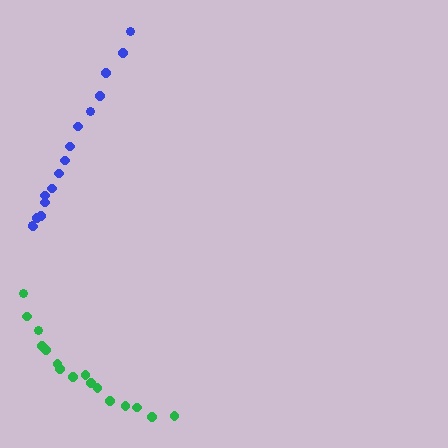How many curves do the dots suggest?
There are 2 distinct paths.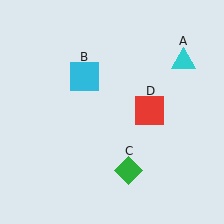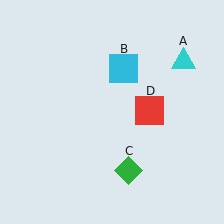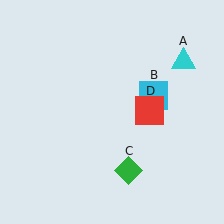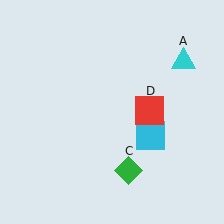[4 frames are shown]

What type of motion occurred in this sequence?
The cyan square (object B) rotated clockwise around the center of the scene.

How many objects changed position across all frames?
1 object changed position: cyan square (object B).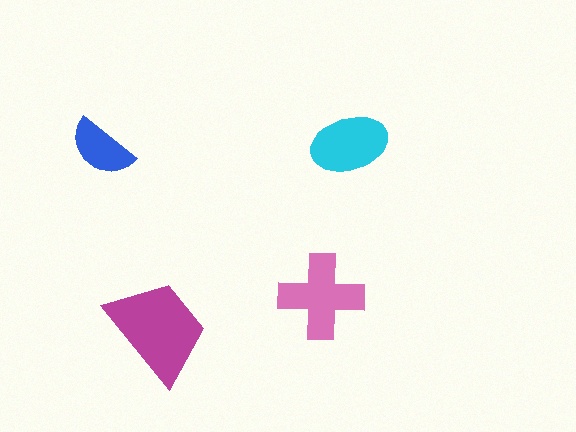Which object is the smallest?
The blue semicircle.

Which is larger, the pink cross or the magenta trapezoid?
The magenta trapezoid.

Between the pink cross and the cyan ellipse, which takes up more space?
The pink cross.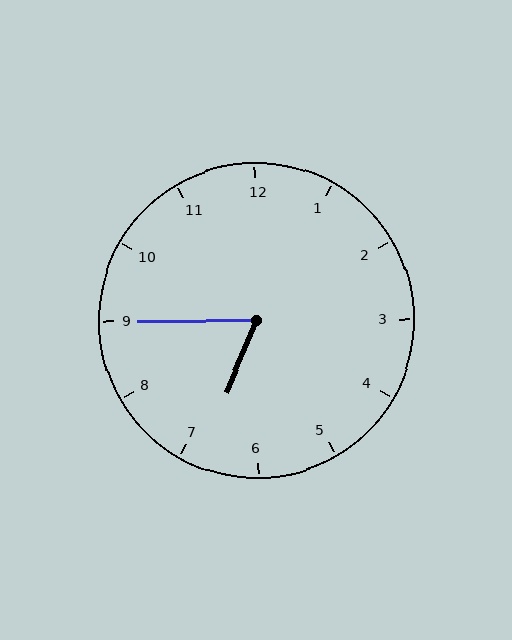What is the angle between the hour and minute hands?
Approximately 68 degrees.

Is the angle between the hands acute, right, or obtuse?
It is acute.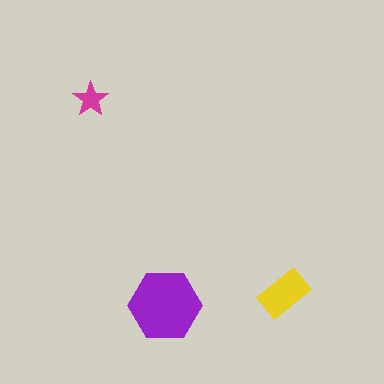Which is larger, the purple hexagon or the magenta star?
The purple hexagon.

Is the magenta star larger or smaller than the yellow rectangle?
Smaller.